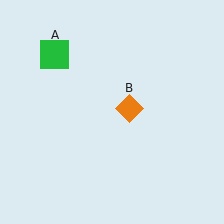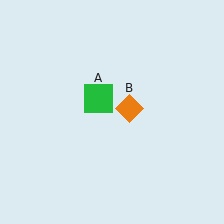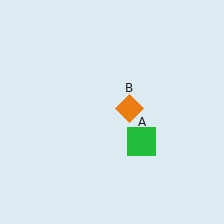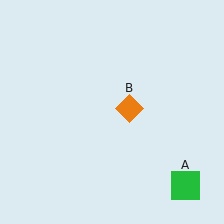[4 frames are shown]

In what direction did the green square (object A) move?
The green square (object A) moved down and to the right.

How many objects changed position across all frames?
1 object changed position: green square (object A).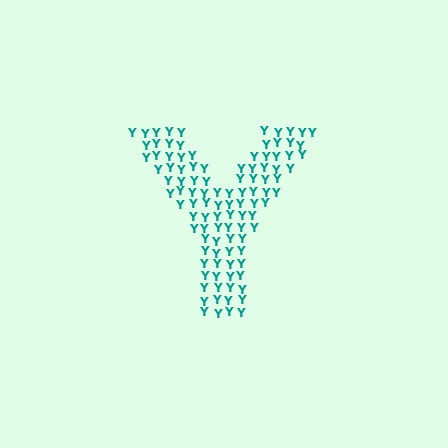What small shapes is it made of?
It is made of small letter Y's.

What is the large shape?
The large shape is the letter Y.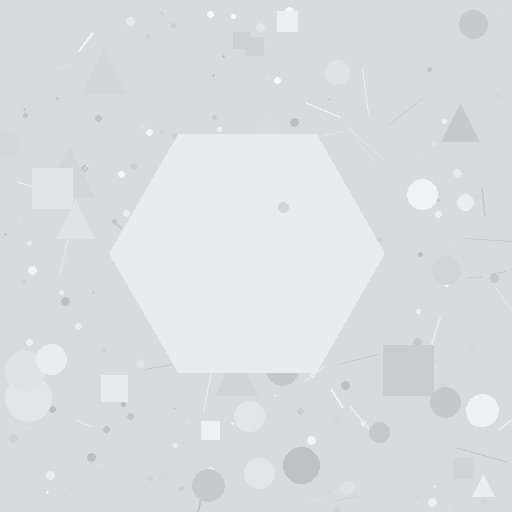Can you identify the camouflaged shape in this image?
The camouflaged shape is a hexagon.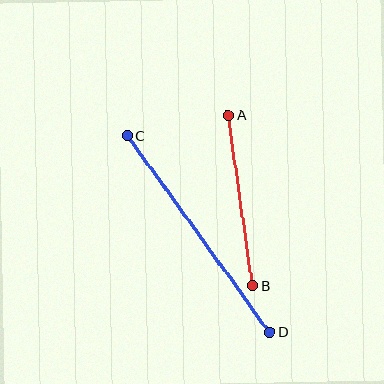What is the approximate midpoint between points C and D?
The midpoint is at approximately (198, 234) pixels.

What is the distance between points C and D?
The distance is approximately 243 pixels.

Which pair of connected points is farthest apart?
Points C and D are farthest apart.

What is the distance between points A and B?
The distance is approximately 172 pixels.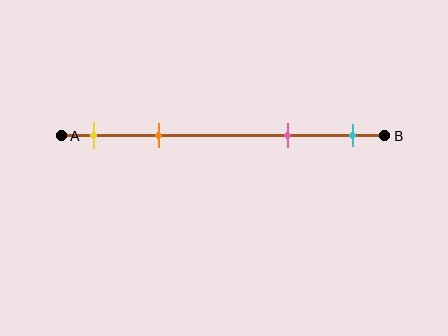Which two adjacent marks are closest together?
The yellow and orange marks are the closest adjacent pair.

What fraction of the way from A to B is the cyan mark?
The cyan mark is approximately 90% (0.9) of the way from A to B.